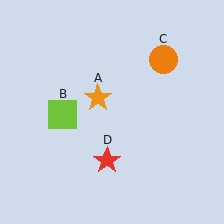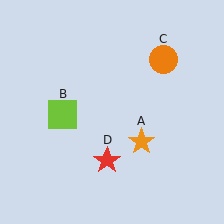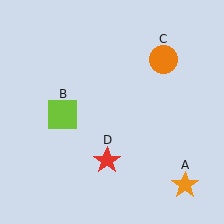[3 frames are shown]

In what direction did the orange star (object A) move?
The orange star (object A) moved down and to the right.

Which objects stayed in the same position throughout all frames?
Lime square (object B) and orange circle (object C) and red star (object D) remained stationary.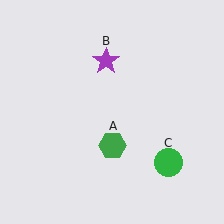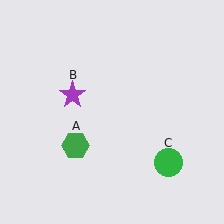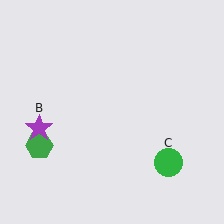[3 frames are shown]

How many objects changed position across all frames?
2 objects changed position: green hexagon (object A), purple star (object B).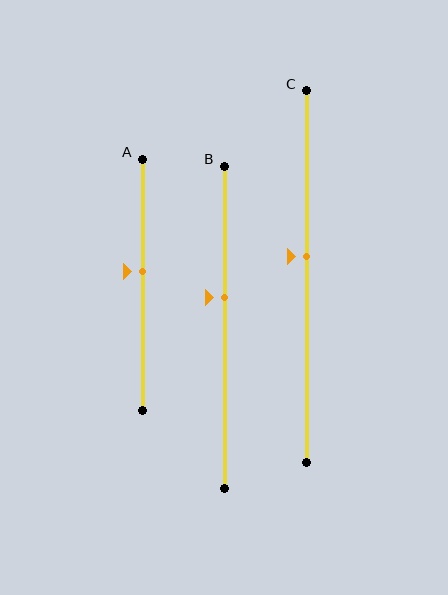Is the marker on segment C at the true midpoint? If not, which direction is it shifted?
No, the marker on segment C is shifted upward by about 5% of the segment length.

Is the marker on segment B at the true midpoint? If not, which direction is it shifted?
No, the marker on segment B is shifted upward by about 9% of the segment length.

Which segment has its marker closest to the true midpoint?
Segment A has its marker closest to the true midpoint.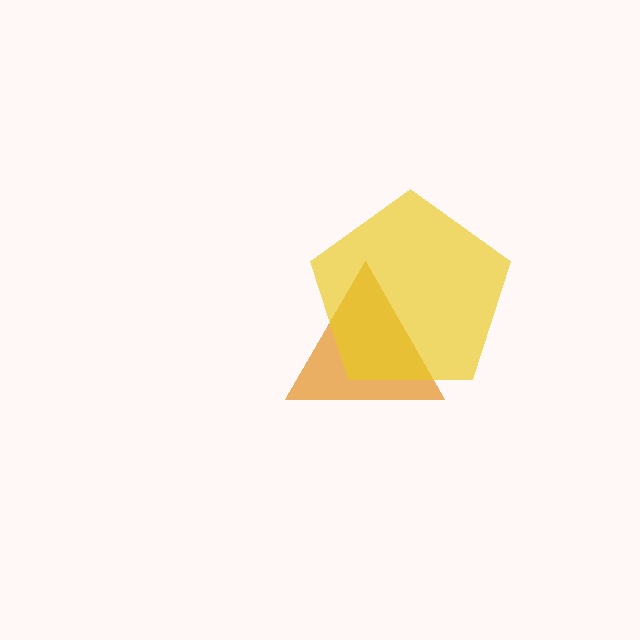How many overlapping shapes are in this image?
There are 2 overlapping shapes in the image.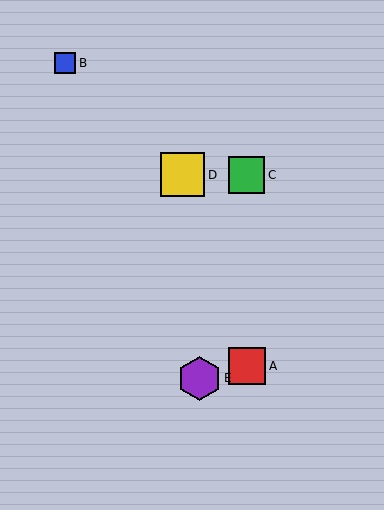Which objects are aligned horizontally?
Objects C, D are aligned horizontally.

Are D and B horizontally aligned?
No, D is at y≈175 and B is at y≈63.